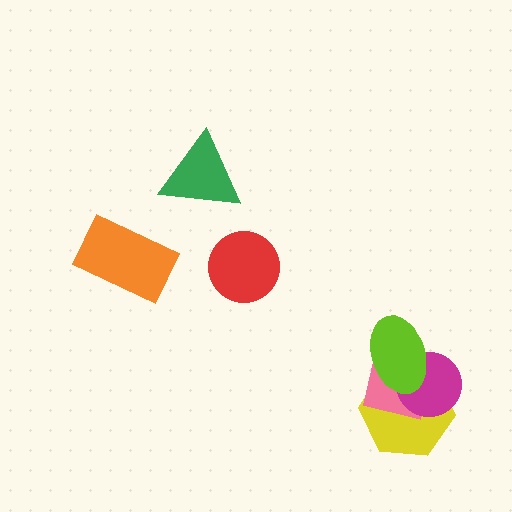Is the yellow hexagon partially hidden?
Yes, it is partially covered by another shape.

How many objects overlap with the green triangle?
0 objects overlap with the green triangle.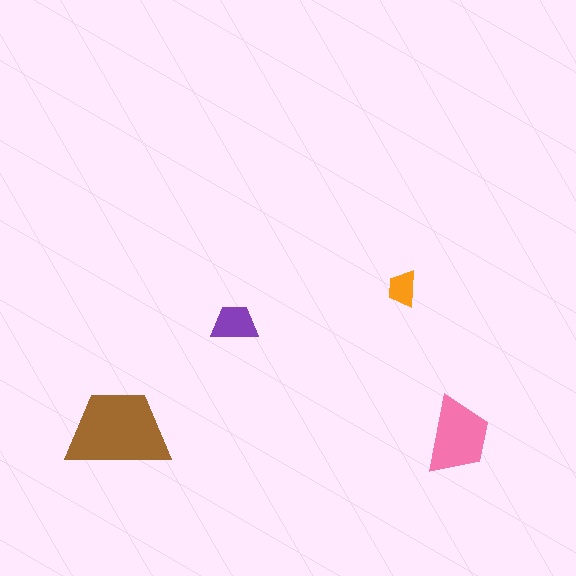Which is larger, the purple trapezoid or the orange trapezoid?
The purple one.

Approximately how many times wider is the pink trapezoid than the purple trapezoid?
About 1.5 times wider.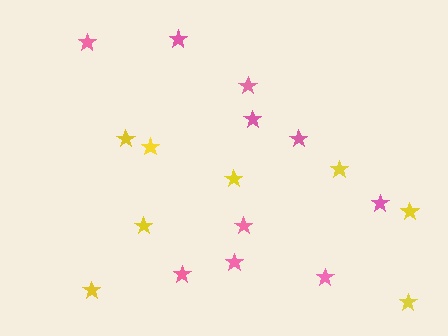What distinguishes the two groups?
There are 2 groups: one group of pink stars (10) and one group of yellow stars (8).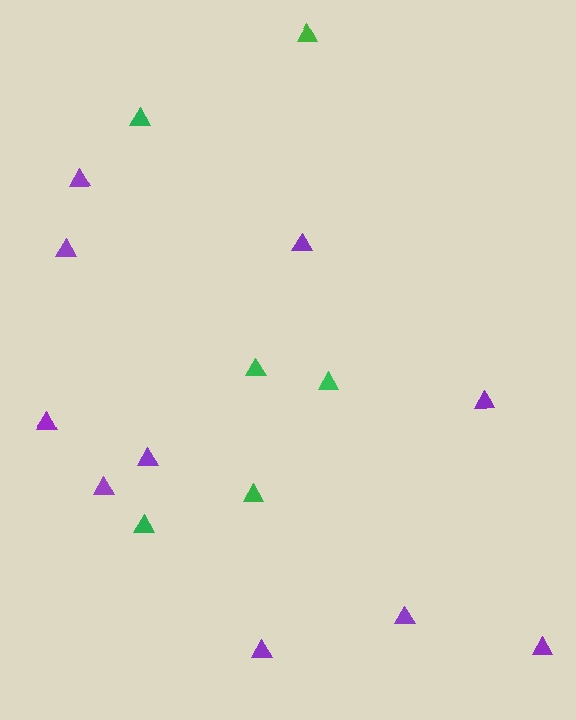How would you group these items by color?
There are 2 groups: one group of green triangles (6) and one group of purple triangles (10).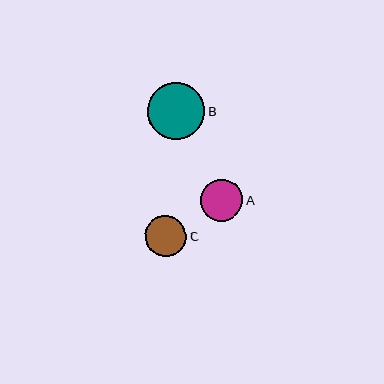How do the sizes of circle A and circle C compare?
Circle A and circle C are approximately the same size.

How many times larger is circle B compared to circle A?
Circle B is approximately 1.4 times the size of circle A.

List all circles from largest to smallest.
From largest to smallest: B, A, C.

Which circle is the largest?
Circle B is the largest with a size of approximately 58 pixels.